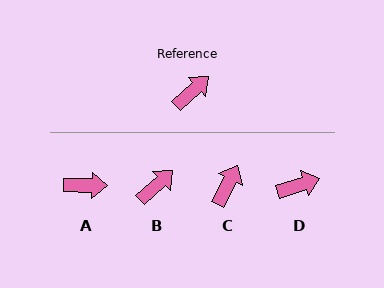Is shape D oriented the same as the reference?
No, it is off by about 25 degrees.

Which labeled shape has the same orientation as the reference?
B.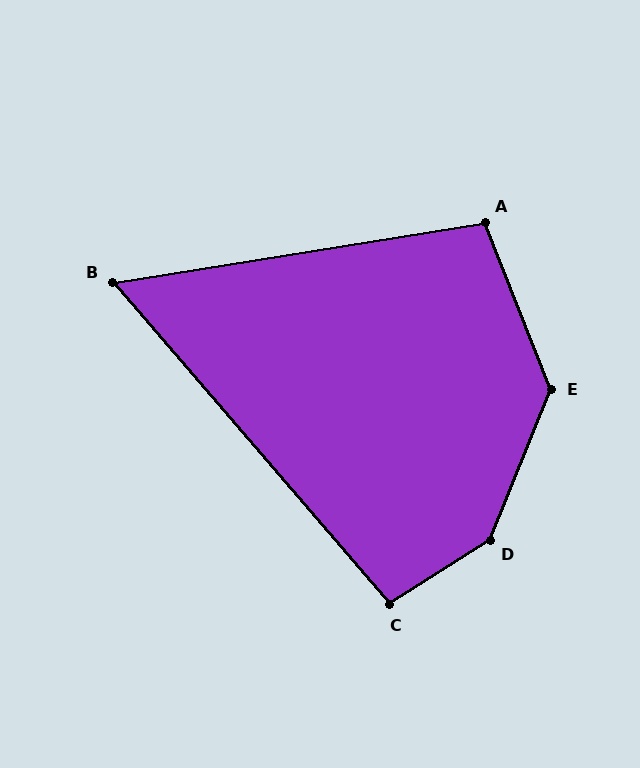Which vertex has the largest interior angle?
D, at approximately 144 degrees.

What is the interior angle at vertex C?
Approximately 98 degrees (obtuse).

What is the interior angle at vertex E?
Approximately 137 degrees (obtuse).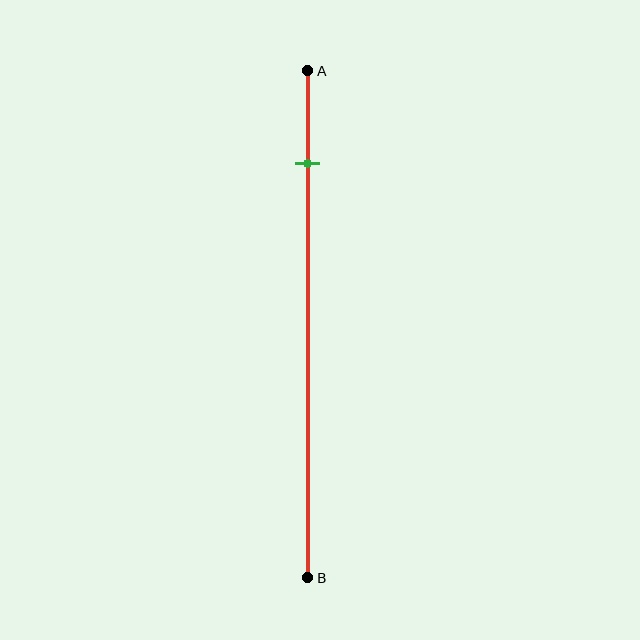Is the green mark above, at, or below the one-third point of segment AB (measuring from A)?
The green mark is above the one-third point of segment AB.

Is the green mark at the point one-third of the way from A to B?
No, the mark is at about 20% from A, not at the 33% one-third point.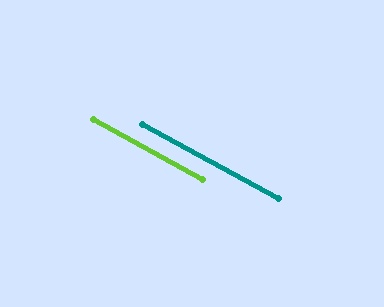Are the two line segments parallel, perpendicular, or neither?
Parallel — their directions differ by only 0.1°.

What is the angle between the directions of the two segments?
Approximately 0 degrees.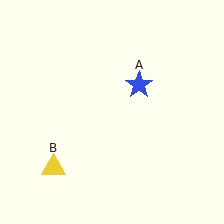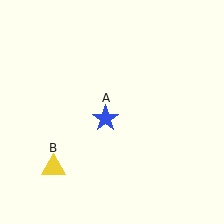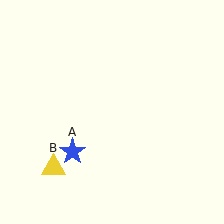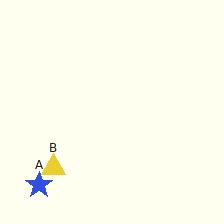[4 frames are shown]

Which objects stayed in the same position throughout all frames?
Yellow triangle (object B) remained stationary.